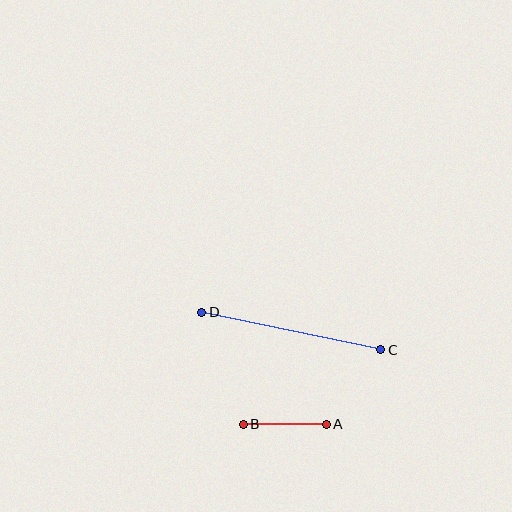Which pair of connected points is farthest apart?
Points C and D are farthest apart.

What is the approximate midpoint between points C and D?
The midpoint is at approximately (291, 331) pixels.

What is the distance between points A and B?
The distance is approximately 83 pixels.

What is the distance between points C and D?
The distance is approximately 183 pixels.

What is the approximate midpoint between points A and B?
The midpoint is at approximately (285, 424) pixels.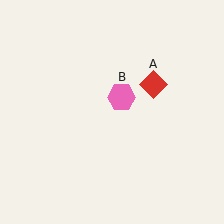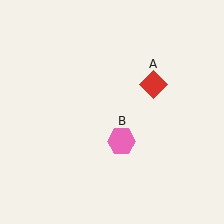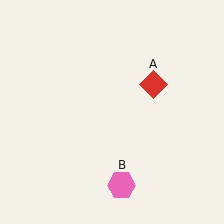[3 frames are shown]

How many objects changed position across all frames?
1 object changed position: pink hexagon (object B).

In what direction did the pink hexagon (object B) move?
The pink hexagon (object B) moved down.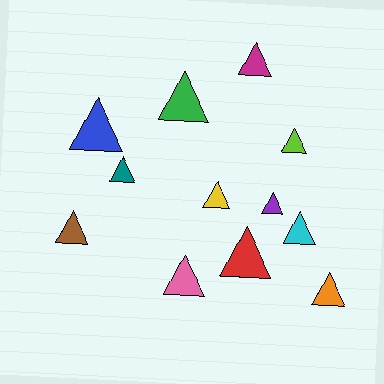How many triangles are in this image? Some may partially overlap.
There are 12 triangles.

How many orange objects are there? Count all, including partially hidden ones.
There is 1 orange object.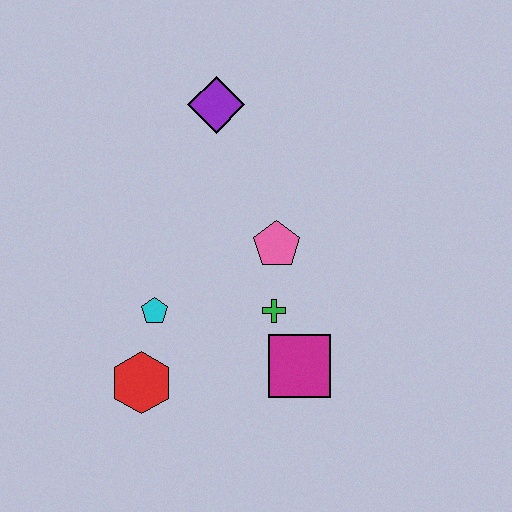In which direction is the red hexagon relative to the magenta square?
The red hexagon is to the left of the magenta square.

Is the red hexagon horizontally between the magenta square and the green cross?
No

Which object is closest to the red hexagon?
The cyan pentagon is closest to the red hexagon.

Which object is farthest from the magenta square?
The purple diamond is farthest from the magenta square.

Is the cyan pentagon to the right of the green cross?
No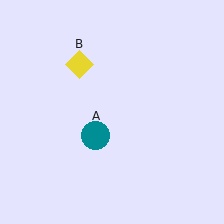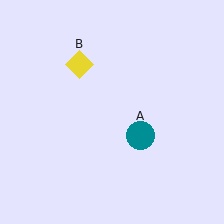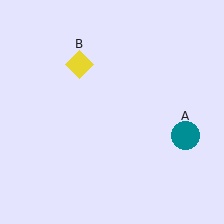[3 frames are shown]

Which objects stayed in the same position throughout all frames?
Yellow diamond (object B) remained stationary.